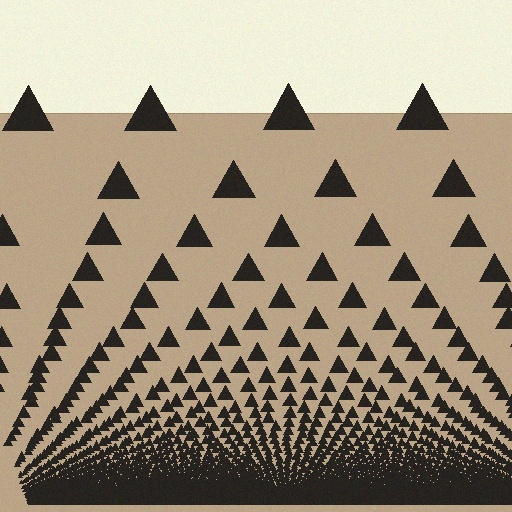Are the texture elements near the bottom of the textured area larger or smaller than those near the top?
Smaller. The gradient is inverted — elements near the bottom are smaller and denser.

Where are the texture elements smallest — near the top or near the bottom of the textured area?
Near the bottom.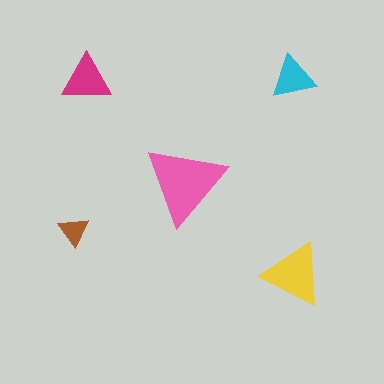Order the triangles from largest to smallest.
the pink one, the yellow one, the magenta one, the cyan one, the brown one.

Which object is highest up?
The cyan triangle is topmost.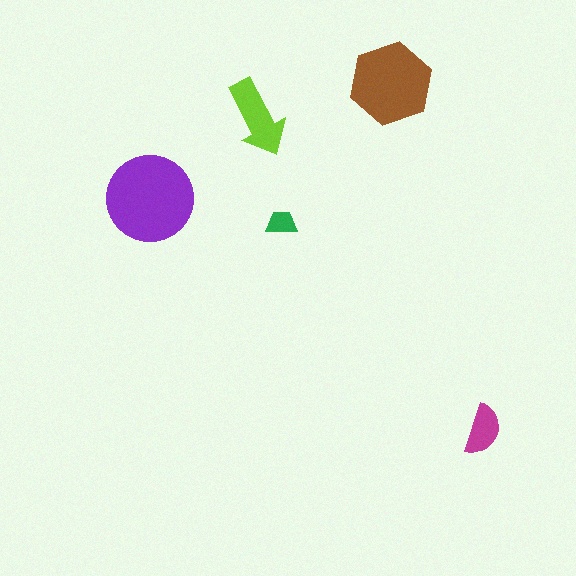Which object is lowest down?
The magenta semicircle is bottommost.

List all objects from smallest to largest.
The green trapezoid, the magenta semicircle, the lime arrow, the brown hexagon, the purple circle.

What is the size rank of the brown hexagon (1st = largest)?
2nd.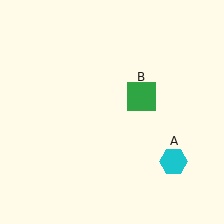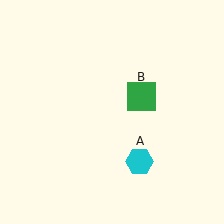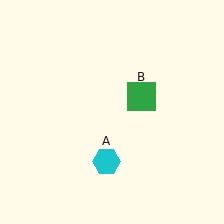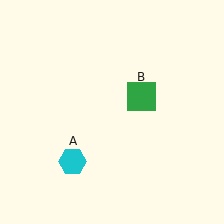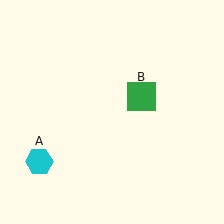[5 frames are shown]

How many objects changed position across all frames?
1 object changed position: cyan hexagon (object A).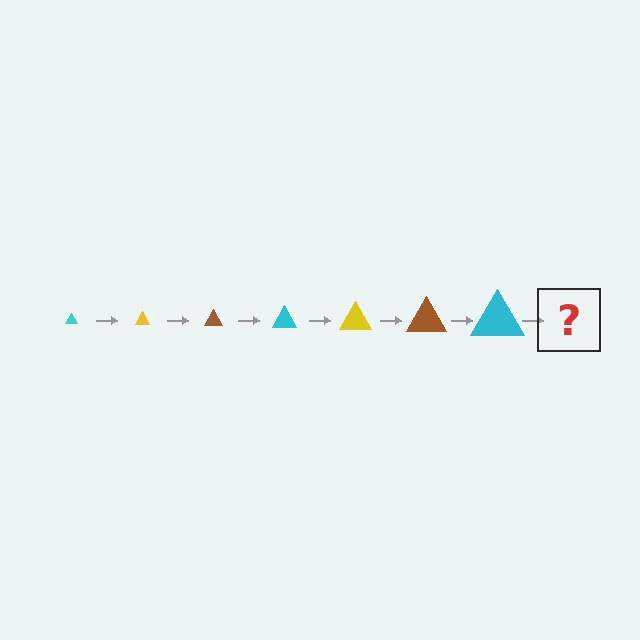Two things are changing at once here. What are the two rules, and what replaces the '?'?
The two rules are that the triangle grows larger each step and the color cycles through cyan, yellow, and brown. The '?' should be a yellow triangle, larger than the previous one.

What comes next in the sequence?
The next element should be a yellow triangle, larger than the previous one.